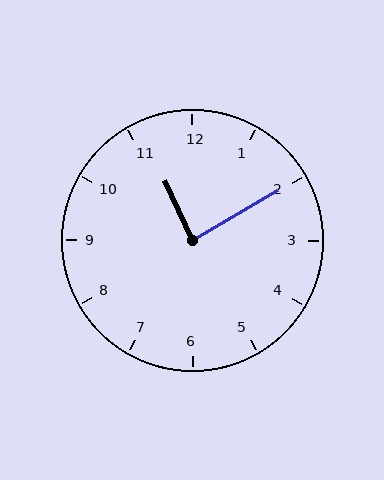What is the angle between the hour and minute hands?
Approximately 85 degrees.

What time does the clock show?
11:10.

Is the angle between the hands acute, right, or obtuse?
It is right.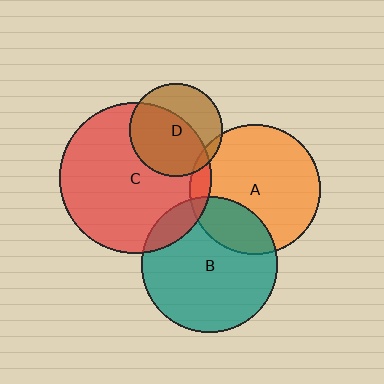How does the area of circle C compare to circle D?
Approximately 2.7 times.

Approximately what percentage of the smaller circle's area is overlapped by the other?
Approximately 25%.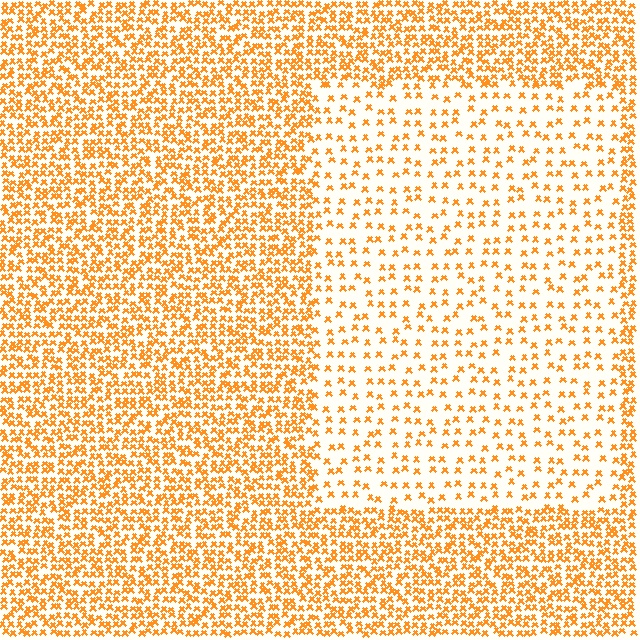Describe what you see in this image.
The image contains small orange elements arranged at two different densities. A rectangle-shaped region is visible where the elements are less densely packed than the surrounding area.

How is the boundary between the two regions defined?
The boundary is defined by a change in element density (approximately 2.6x ratio). All elements are the same color, size, and shape.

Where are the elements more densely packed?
The elements are more densely packed outside the rectangle boundary.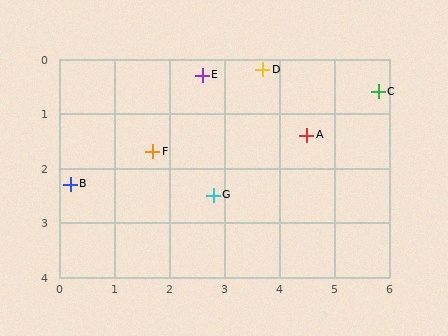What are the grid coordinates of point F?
Point F is at approximately (1.7, 1.7).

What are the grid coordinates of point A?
Point A is at approximately (4.5, 1.4).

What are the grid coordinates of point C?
Point C is at approximately (5.8, 0.6).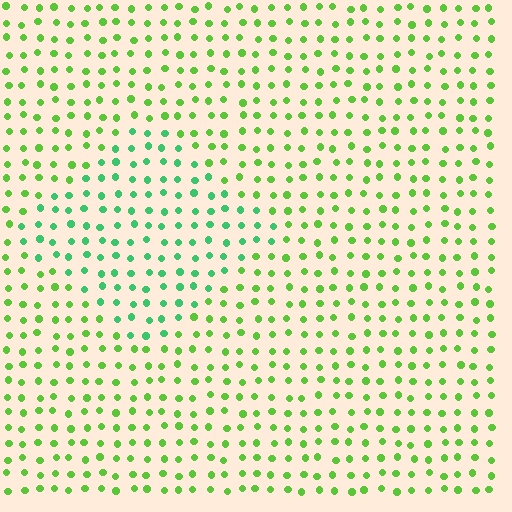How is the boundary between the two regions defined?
The boundary is defined purely by a slight shift in hue (about 36 degrees). Spacing, size, and orientation are identical on both sides.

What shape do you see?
I see a diamond.